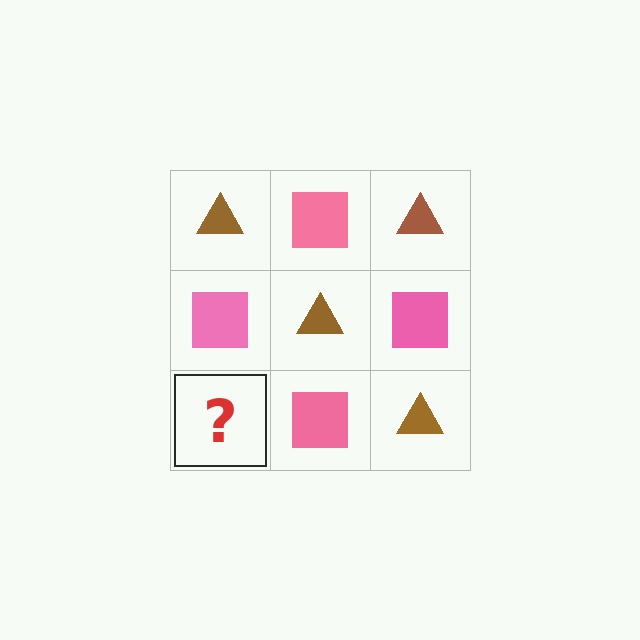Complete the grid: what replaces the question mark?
The question mark should be replaced with a brown triangle.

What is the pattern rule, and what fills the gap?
The rule is that it alternates brown triangle and pink square in a checkerboard pattern. The gap should be filled with a brown triangle.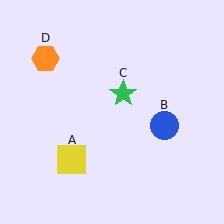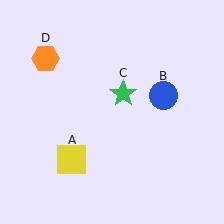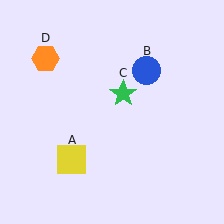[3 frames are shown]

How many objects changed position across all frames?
1 object changed position: blue circle (object B).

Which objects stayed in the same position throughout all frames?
Yellow square (object A) and green star (object C) and orange hexagon (object D) remained stationary.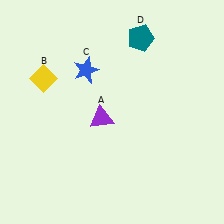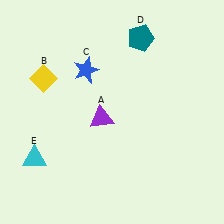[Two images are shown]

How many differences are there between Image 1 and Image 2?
There is 1 difference between the two images.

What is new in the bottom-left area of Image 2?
A cyan triangle (E) was added in the bottom-left area of Image 2.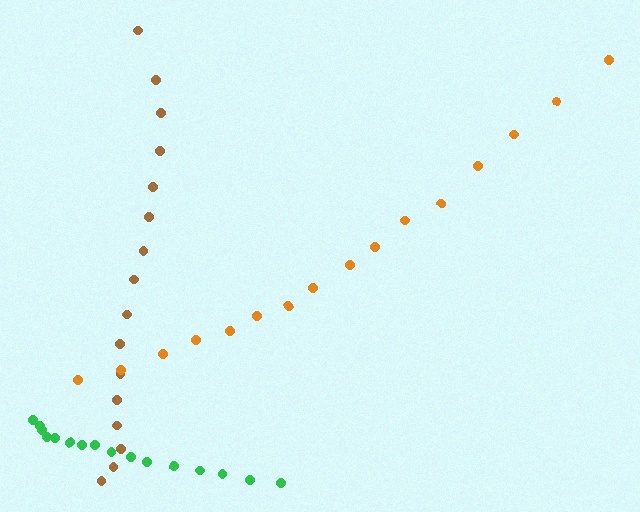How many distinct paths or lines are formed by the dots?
There are 3 distinct paths.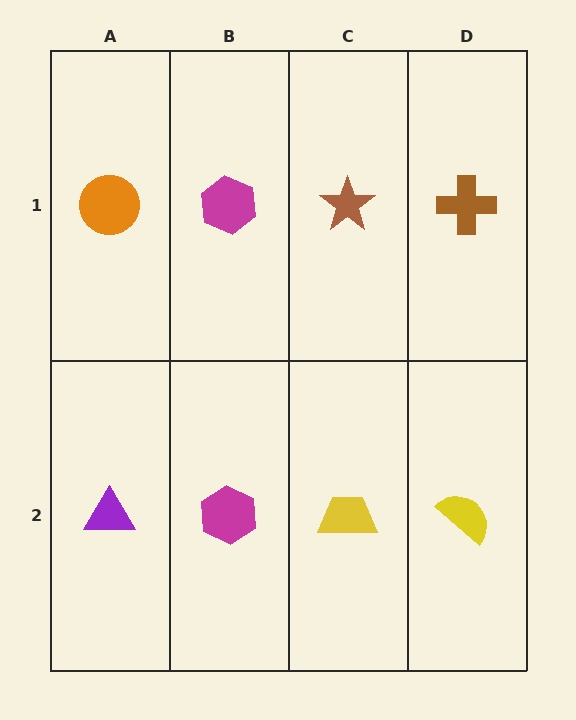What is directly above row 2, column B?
A magenta hexagon.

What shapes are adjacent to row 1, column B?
A magenta hexagon (row 2, column B), an orange circle (row 1, column A), a brown star (row 1, column C).